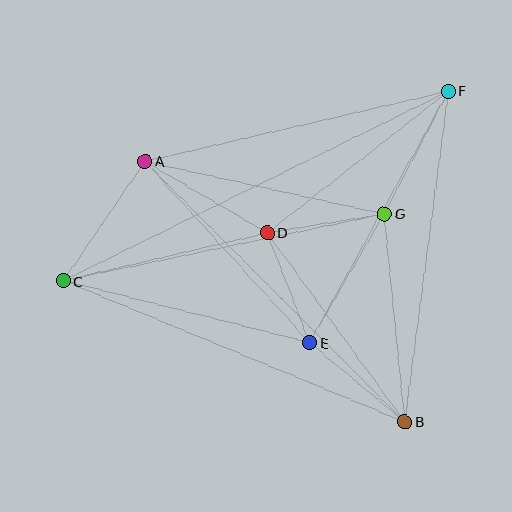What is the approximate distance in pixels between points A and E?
The distance between A and E is approximately 245 pixels.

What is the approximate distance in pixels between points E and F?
The distance between E and F is approximately 287 pixels.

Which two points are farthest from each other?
Points C and F are farthest from each other.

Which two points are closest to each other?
Points D and E are closest to each other.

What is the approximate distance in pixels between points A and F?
The distance between A and F is approximately 311 pixels.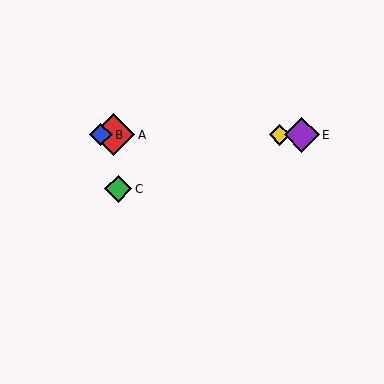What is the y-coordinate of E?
Object E is at y≈135.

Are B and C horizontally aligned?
No, B is at y≈135 and C is at y≈189.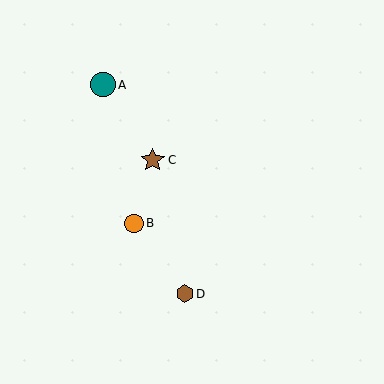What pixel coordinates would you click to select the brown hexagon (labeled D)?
Click at (185, 294) to select the brown hexagon D.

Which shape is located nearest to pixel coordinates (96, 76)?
The teal circle (labeled A) at (103, 85) is nearest to that location.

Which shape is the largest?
The teal circle (labeled A) is the largest.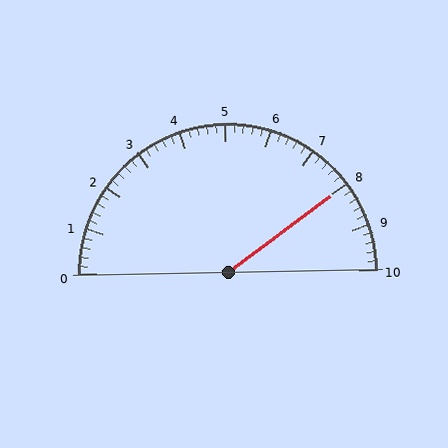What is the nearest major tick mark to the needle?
The nearest major tick mark is 8.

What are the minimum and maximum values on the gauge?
The gauge ranges from 0 to 10.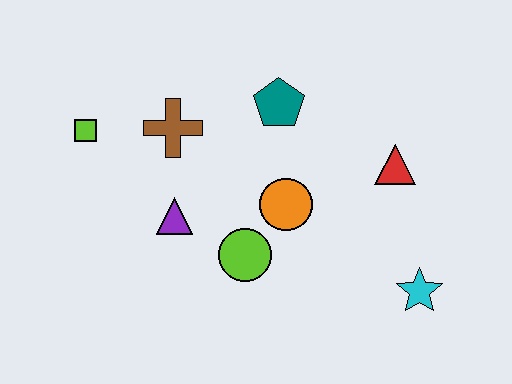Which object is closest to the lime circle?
The orange circle is closest to the lime circle.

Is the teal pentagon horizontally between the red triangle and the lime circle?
Yes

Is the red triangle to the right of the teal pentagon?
Yes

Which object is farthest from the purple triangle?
The cyan star is farthest from the purple triangle.